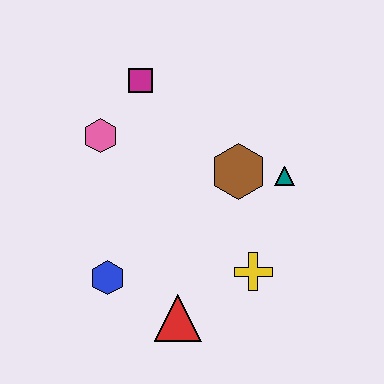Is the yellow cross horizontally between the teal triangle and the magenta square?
Yes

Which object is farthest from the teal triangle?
The blue hexagon is farthest from the teal triangle.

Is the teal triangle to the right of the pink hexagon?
Yes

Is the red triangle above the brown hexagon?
No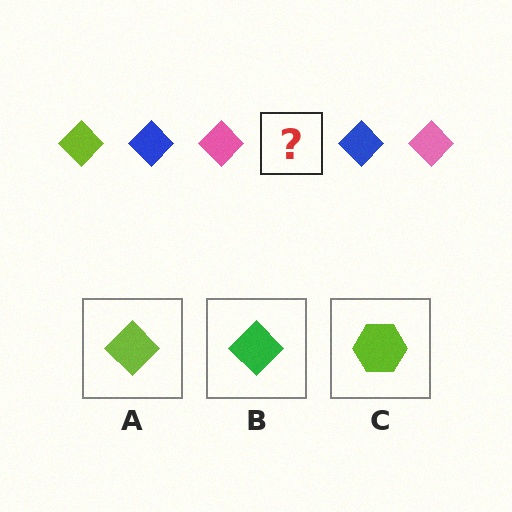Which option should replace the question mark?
Option A.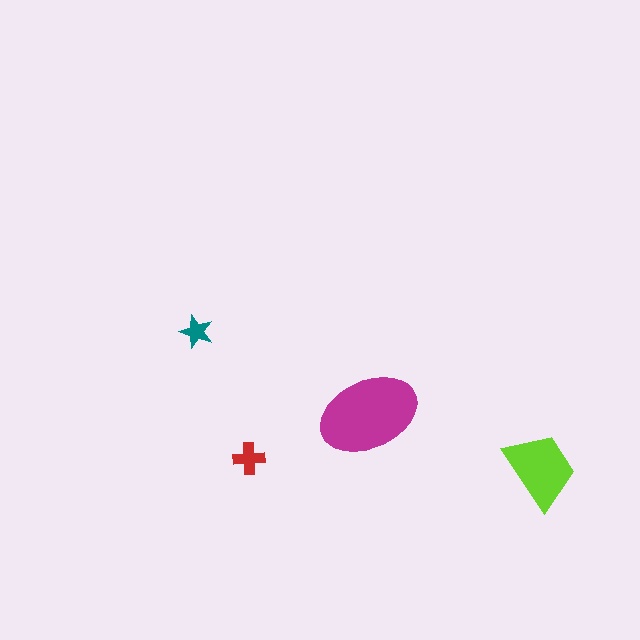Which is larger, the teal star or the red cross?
The red cross.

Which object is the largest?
The magenta ellipse.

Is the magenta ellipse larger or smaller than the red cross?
Larger.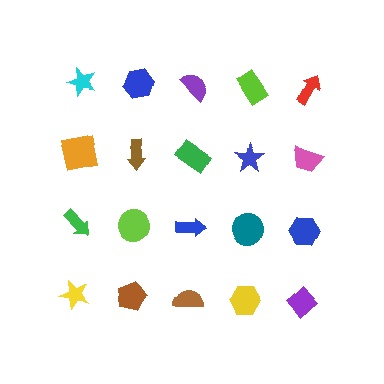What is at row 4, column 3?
A brown semicircle.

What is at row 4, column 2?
A brown pentagon.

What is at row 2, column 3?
A green rectangle.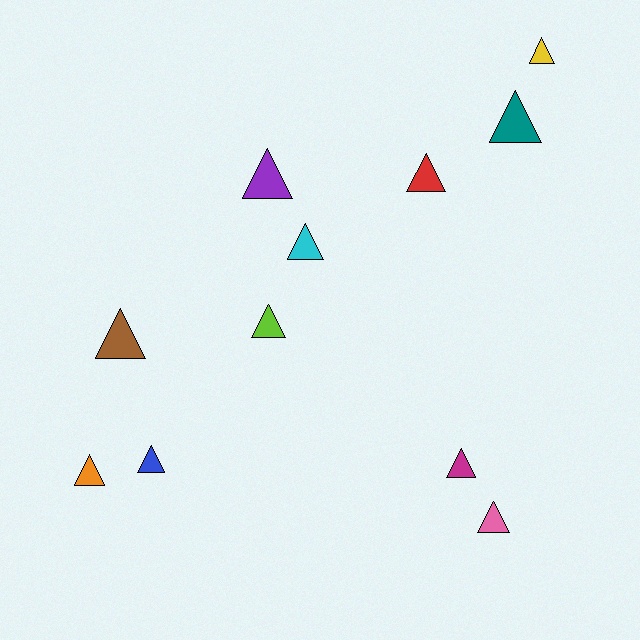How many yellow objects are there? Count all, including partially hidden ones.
There is 1 yellow object.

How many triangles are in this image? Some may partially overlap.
There are 11 triangles.